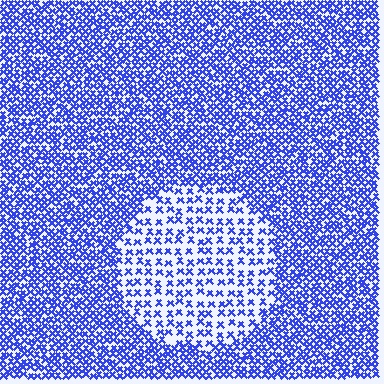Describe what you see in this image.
The image contains small blue elements arranged at two different densities. A circle-shaped region is visible where the elements are less densely packed than the surrounding area.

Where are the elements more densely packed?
The elements are more densely packed outside the circle boundary.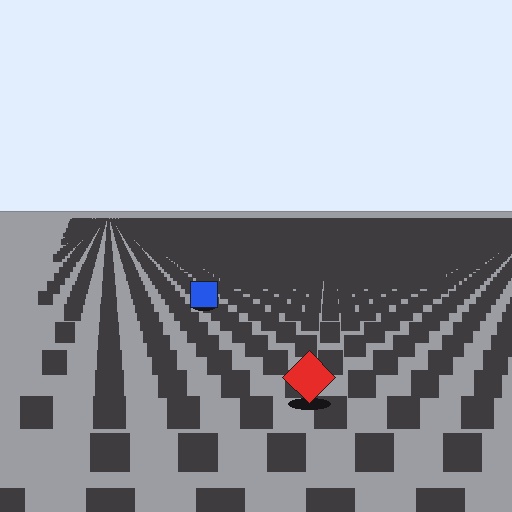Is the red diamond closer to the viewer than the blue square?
Yes. The red diamond is closer — you can tell from the texture gradient: the ground texture is coarser near it.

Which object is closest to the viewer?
The red diamond is closest. The texture marks near it are larger and more spread out.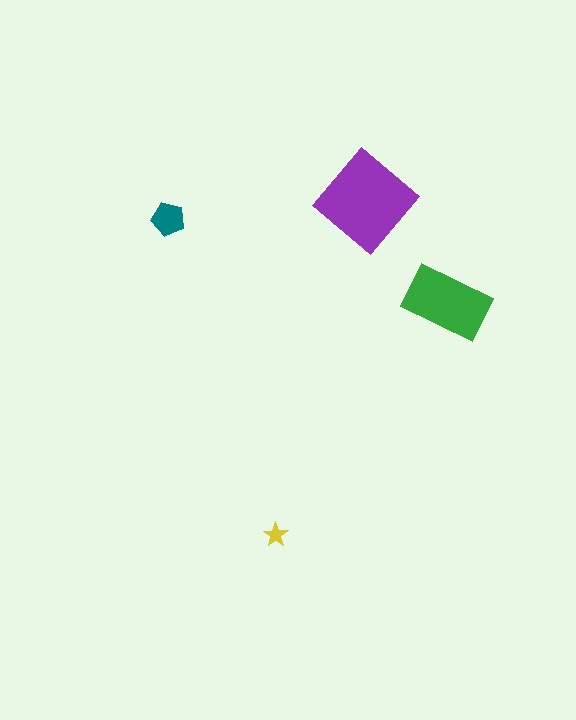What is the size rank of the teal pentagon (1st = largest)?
3rd.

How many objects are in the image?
There are 4 objects in the image.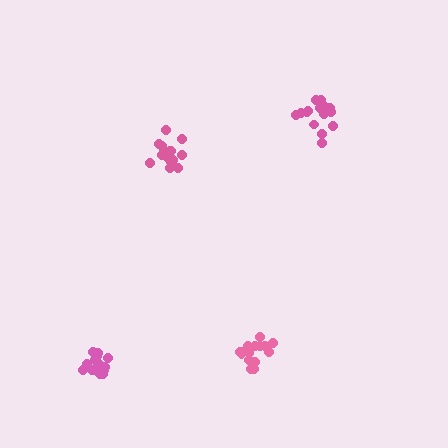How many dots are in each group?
Group 1: 15 dots, Group 2: 16 dots, Group 3: 16 dots, Group 4: 16 dots (63 total).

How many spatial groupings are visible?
There are 4 spatial groupings.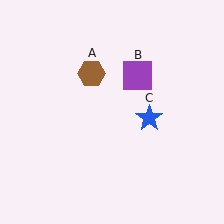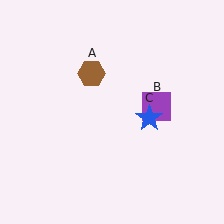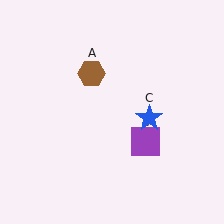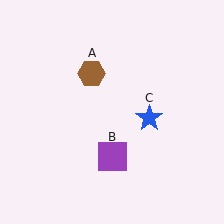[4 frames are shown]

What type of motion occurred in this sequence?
The purple square (object B) rotated clockwise around the center of the scene.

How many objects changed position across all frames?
1 object changed position: purple square (object B).